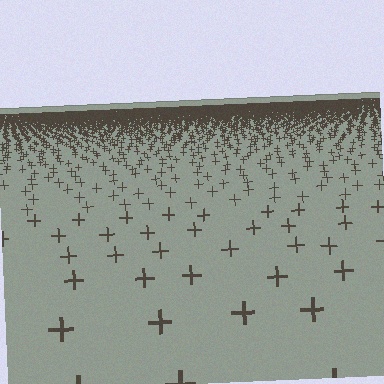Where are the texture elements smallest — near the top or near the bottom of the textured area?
Near the top.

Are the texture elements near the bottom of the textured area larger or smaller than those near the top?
Larger. Near the bottom, elements are closer to the viewer and appear at a bigger on-screen size.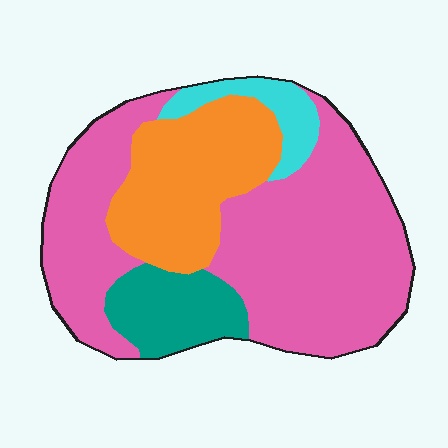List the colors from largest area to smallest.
From largest to smallest: pink, orange, teal, cyan.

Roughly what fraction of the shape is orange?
Orange covers 24% of the shape.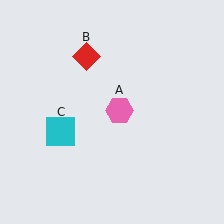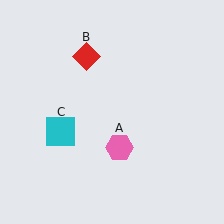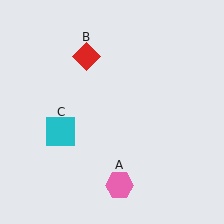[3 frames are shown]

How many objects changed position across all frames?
1 object changed position: pink hexagon (object A).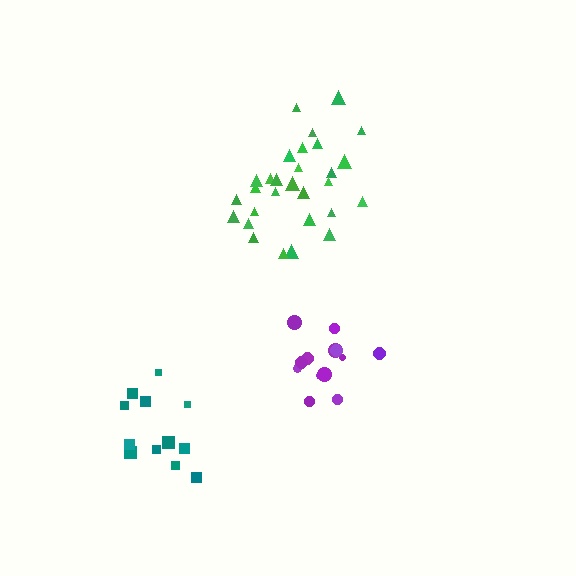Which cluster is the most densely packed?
Purple.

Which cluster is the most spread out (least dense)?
Teal.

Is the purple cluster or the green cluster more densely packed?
Purple.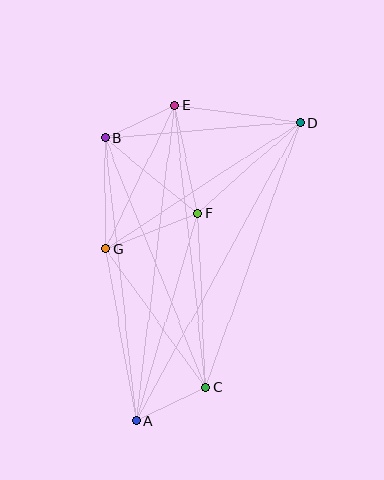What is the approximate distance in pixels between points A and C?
The distance between A and C is approximately 77 pixels.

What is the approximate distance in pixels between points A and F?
The distance between A and F is approximately 216 pixels.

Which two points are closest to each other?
Points B and E are closest to each other.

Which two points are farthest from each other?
Points A and D are farthest from each other.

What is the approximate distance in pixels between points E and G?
The distance between E and G is approximately 159 pixels.